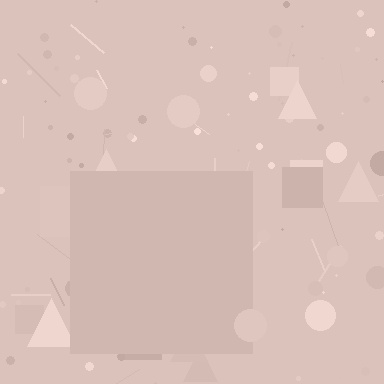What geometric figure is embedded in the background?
A square is embedded in the background.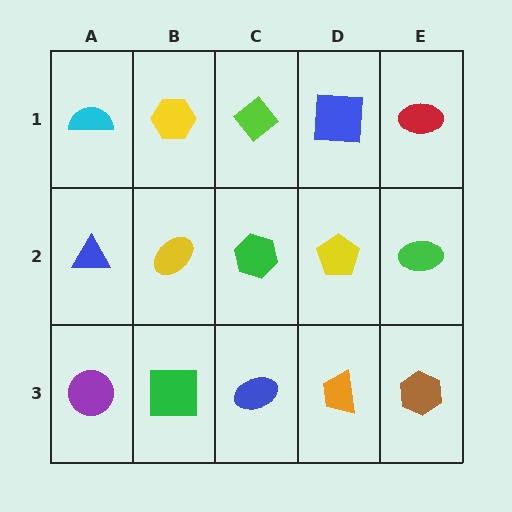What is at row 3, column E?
A brown hexagon.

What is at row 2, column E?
A green ellipse.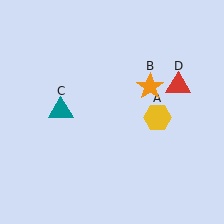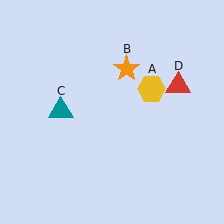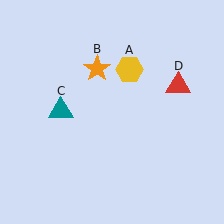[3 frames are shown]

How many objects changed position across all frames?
2 objects changed position: yellow hexagon (object A), orange star (object B).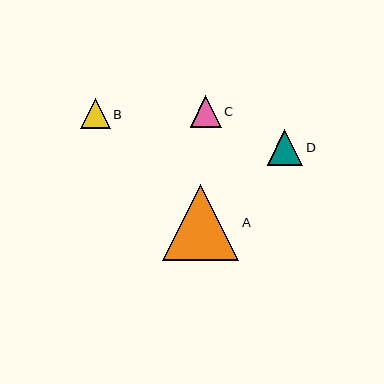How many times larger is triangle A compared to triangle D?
Triangle A is approximately 2.1 times the size of triangle D.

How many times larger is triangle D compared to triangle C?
Triangle D is approximately 1.1 times the size of triangle C.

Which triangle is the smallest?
Triangle B is the smallest with a size of approximately 30 pixels.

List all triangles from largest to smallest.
From largest to smallest: A, D, C, B.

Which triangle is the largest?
Triangle A is the largest with a size of approximately 76 pixels.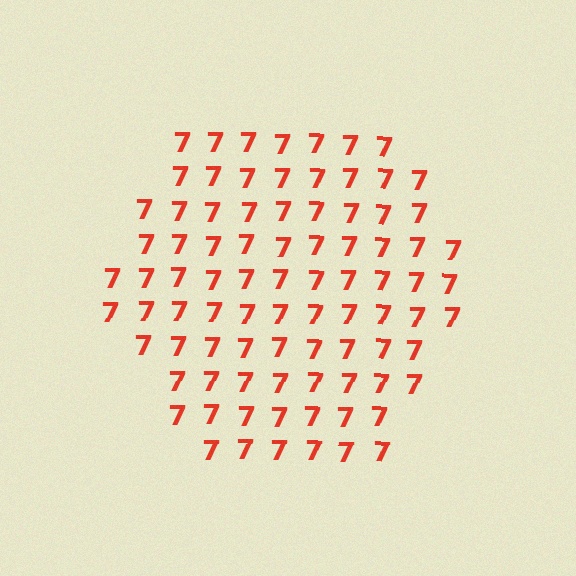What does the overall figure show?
The overall figure shows a hexagon.